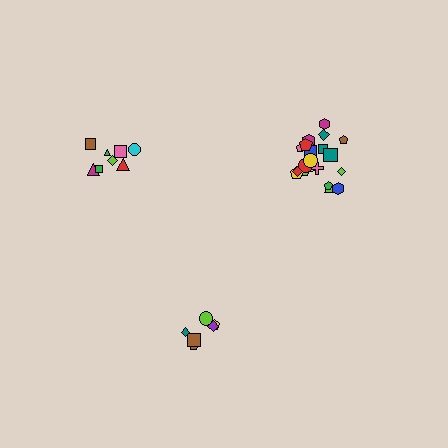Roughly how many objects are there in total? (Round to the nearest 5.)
Roughly 35 objects in total.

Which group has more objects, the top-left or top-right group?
The top-right group.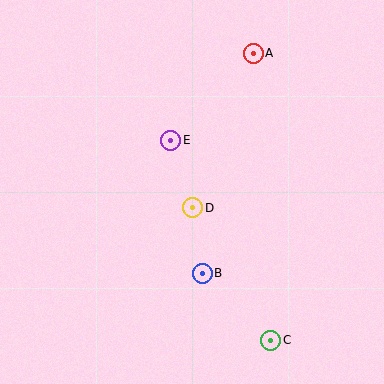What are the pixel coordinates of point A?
Point A is at (253, 53).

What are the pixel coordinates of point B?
Point B is at (202, 273).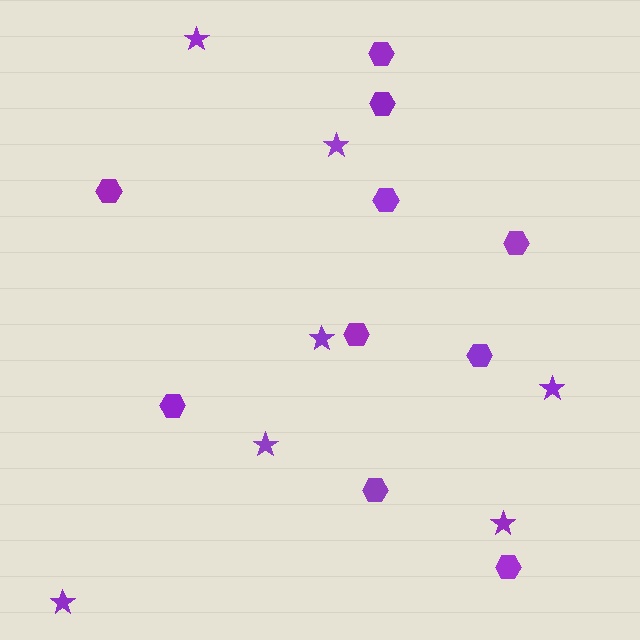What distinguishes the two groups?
There are 2 groups: one group of hexagons (10) and one group of stars (7).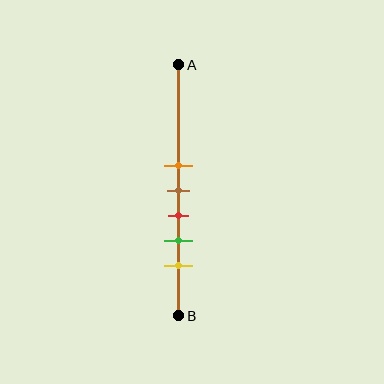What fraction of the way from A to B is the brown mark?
The brown mark is approximately 50% (0.5) of the way from A to B.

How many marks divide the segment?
There are 5 marks dividing the segment.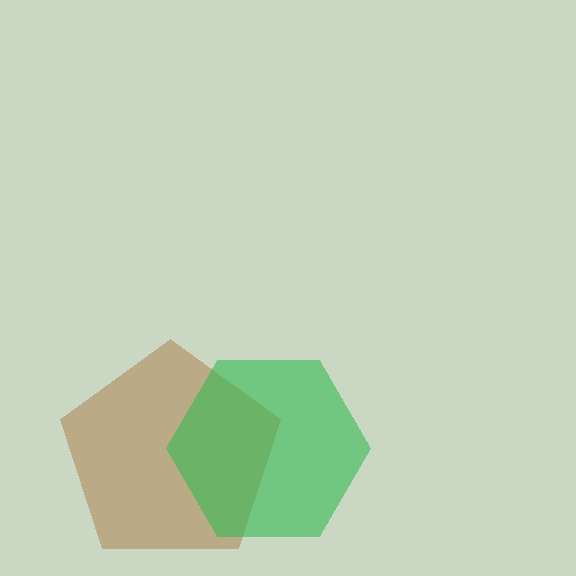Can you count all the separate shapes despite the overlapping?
Yes, there are 2 separate shapes.